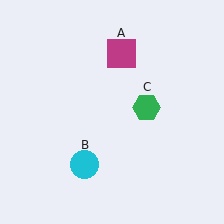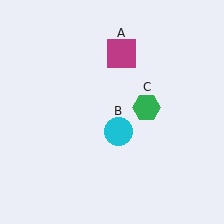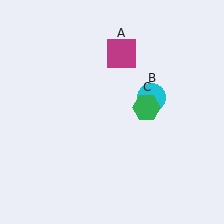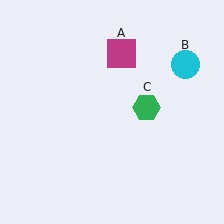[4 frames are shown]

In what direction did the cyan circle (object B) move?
The cyan circle (object B) moved up and to the right.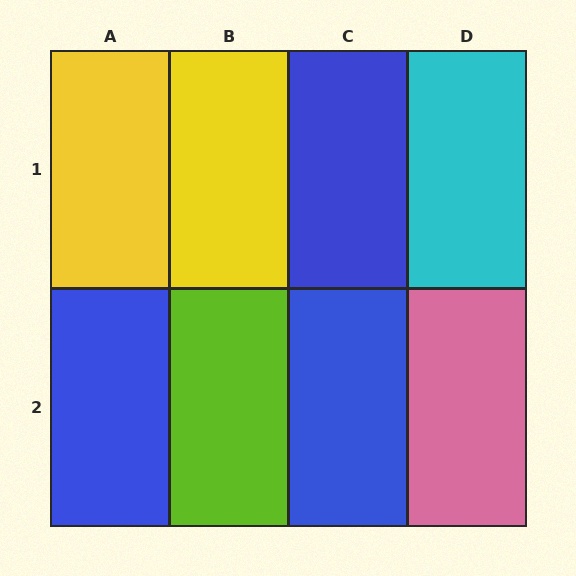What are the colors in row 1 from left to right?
Yellow, yellow, blue, cyan.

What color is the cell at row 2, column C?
Blue.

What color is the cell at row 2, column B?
Lime.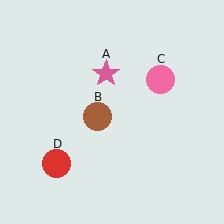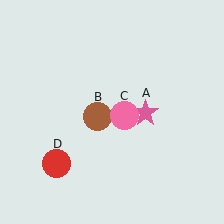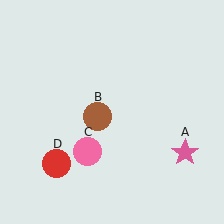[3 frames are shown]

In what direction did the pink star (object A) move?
The pink star (object A) moved down and to the right.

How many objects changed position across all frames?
2 objects changed position: pink star (object A), pink circle (object C).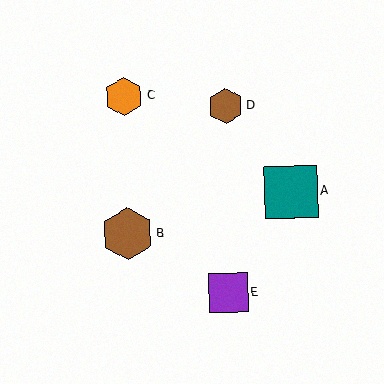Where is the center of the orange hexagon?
The center of the orange hexagon is at (124, 96).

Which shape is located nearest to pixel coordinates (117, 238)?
The brown hexagon (labeled B) at (127, 234) is nearest to that location.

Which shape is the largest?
The brown hexagon (labeled B) is the largest.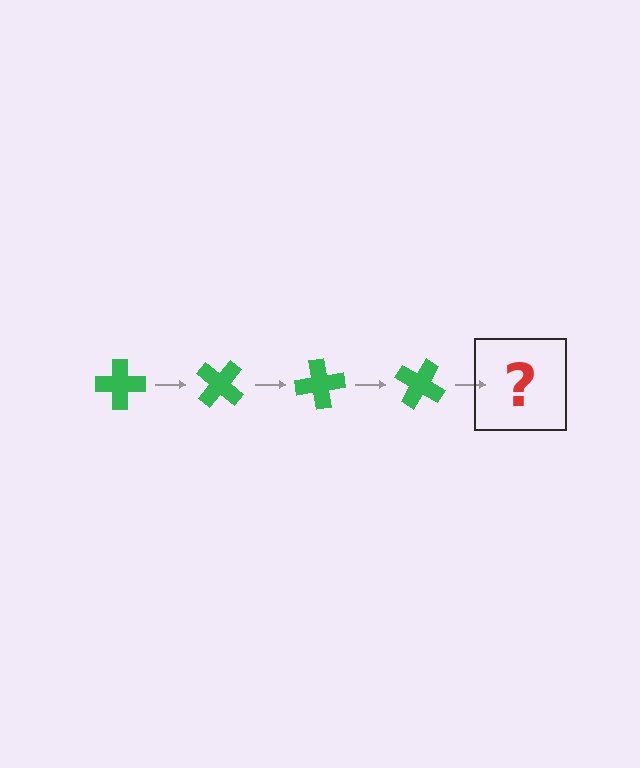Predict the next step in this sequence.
The next step is a green cross rotated 160 degrees.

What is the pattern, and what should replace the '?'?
The pattern is that the cross rotates 40 degrees each step. The '?' should be a green cross rotated 160 degrees.